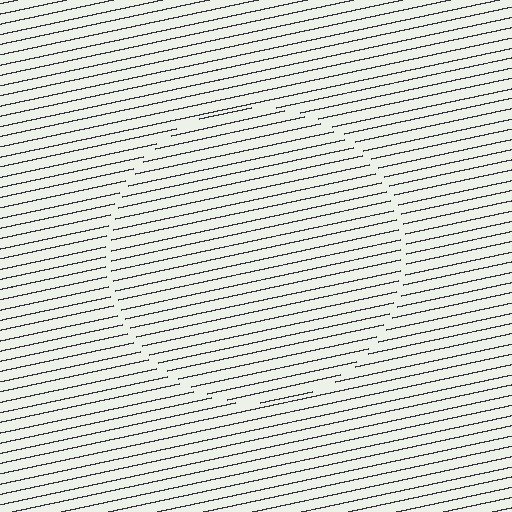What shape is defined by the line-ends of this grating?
An illusory circle. The interior of the shape contains the same grating, shifted by half a period — the contour is defined by the phase discontinuity where line-ends from the inner and outer gratings abut.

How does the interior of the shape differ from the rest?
The interior of the shape contains the same grating, shifted by half a period — the contour is defined by the phase discontinuity where line-ends from the inner and outer gratings abut.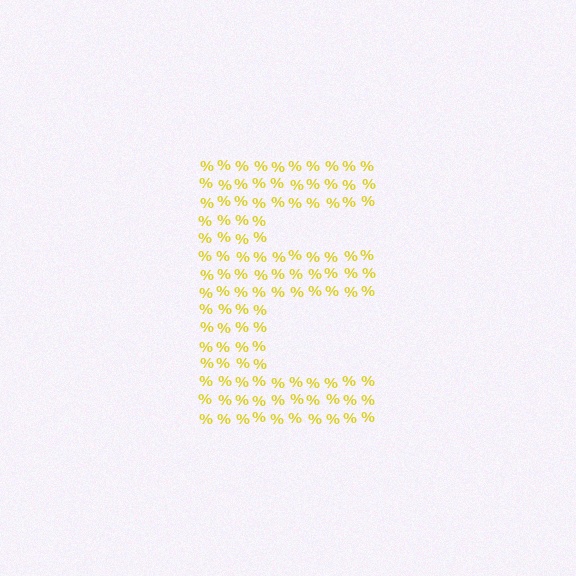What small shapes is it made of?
It is made of small percent signs.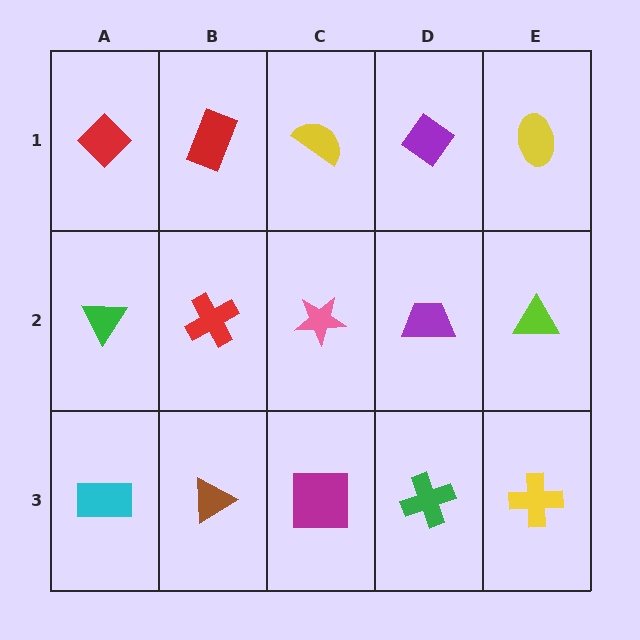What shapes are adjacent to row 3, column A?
A green triangle (row 2, column A), a brown triangle (row 3, column B).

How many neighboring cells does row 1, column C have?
3.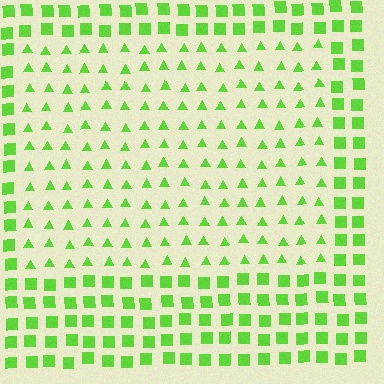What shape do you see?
I see a rectangle.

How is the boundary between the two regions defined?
The boundary is defined by a change in element shape: triangles inside vs. squares outside. All elements share the same color and spacing.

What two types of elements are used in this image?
The image uses triangles inside the rectangle region and squares outside it.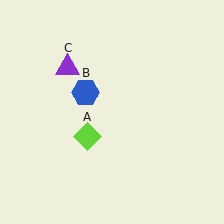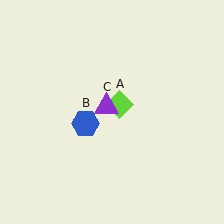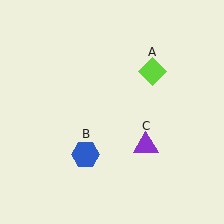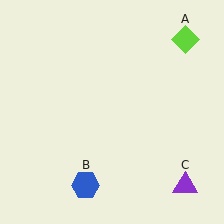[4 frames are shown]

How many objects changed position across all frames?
3 objects changed position: lime diamond (object A), blue hexagon (object B), purple triangle (object C).